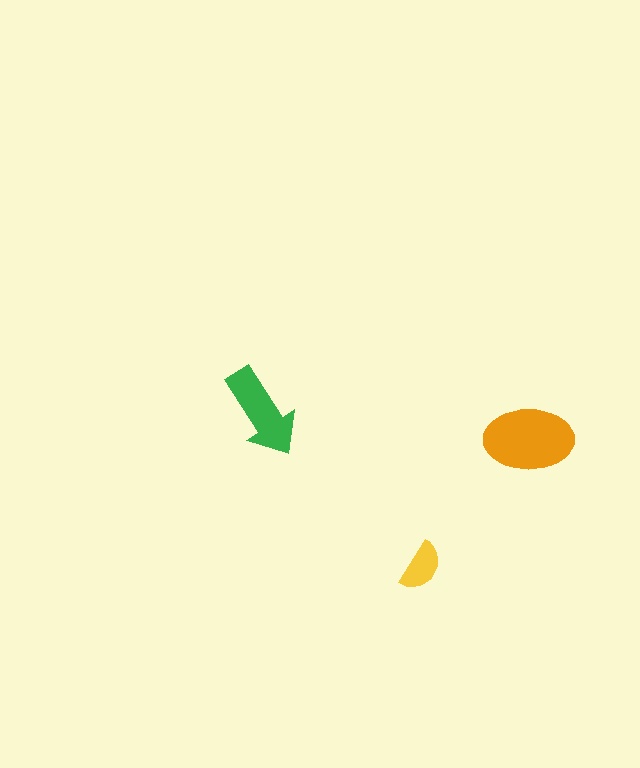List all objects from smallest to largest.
The yellow semicircle, the green arrow, the orange ellipse.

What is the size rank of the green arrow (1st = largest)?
2nd.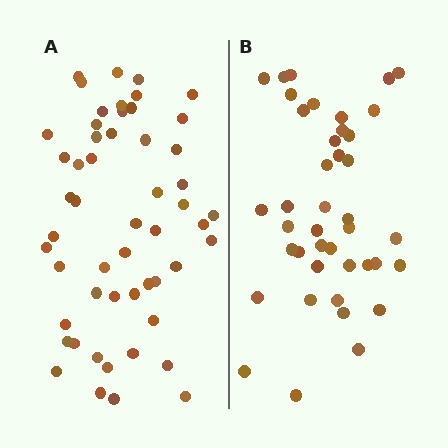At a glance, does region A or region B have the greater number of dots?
Region A (the left region) has more dots.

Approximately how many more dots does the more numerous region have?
Region A has roughly 12 or so more dots than region B.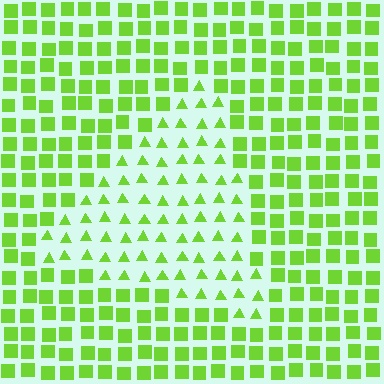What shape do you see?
I see a triangle.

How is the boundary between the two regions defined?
The boundary is defined by a change in element shape: triangles inside vs. squares outside. All elements share the same color and spacing.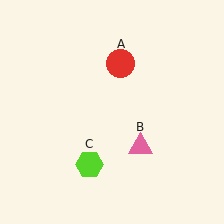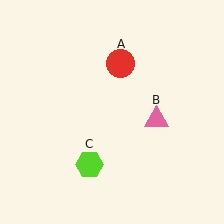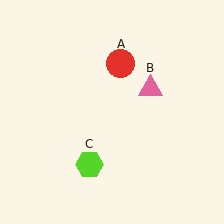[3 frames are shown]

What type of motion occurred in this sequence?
The pink triangle (object B) rotated counterclockwise around the center of the scene.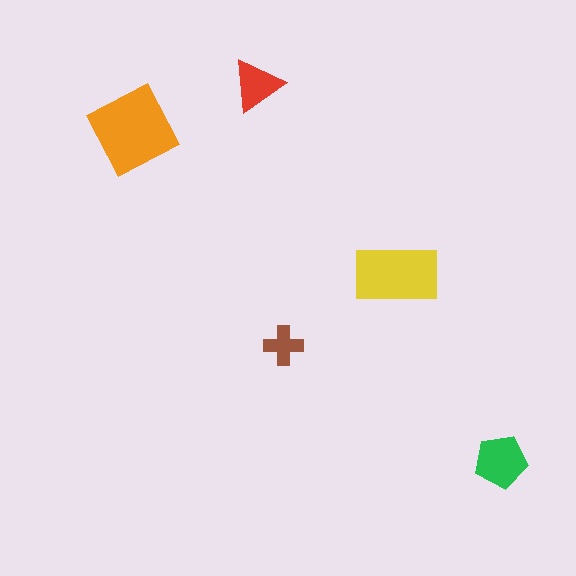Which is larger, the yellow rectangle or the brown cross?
The yellow rectangle.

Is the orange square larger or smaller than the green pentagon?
Larger.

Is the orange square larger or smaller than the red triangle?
Larger.